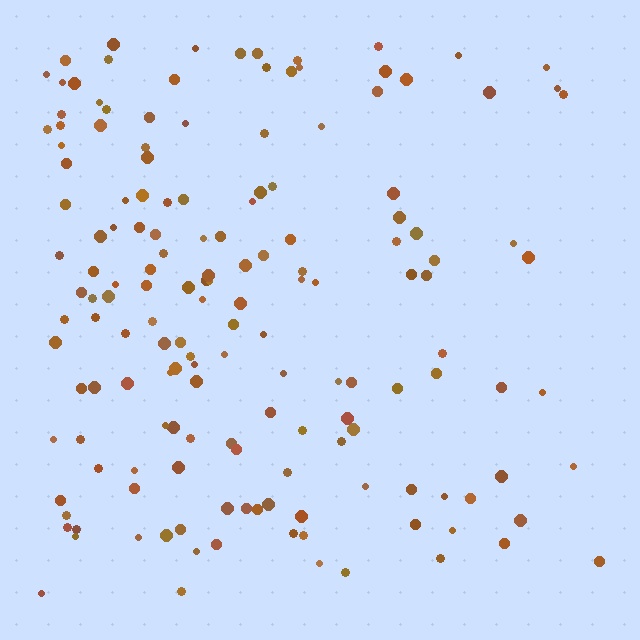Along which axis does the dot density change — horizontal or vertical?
Horizontal.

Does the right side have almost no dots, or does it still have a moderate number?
Still a moderate number, just noticeably fewer than the left.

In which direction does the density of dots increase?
From right to left, with the left side densest.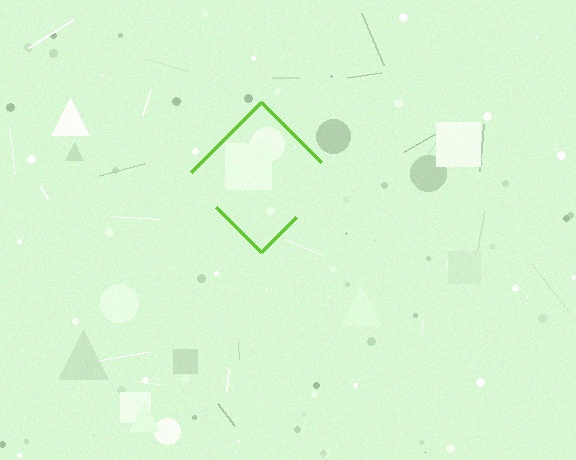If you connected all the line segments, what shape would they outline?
They would outline a diamond.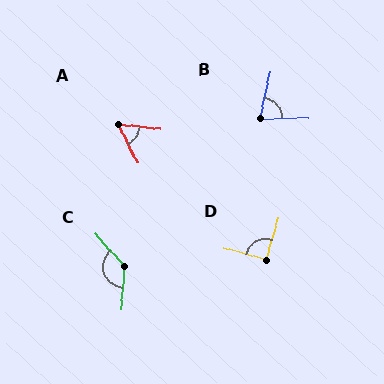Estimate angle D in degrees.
Approximately 91 degrees.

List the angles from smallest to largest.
A (57°), B (77°), D (91°), C (134°).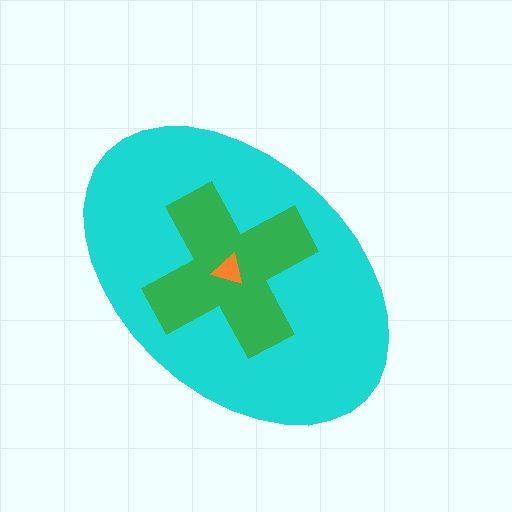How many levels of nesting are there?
3.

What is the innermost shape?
The orange triangle.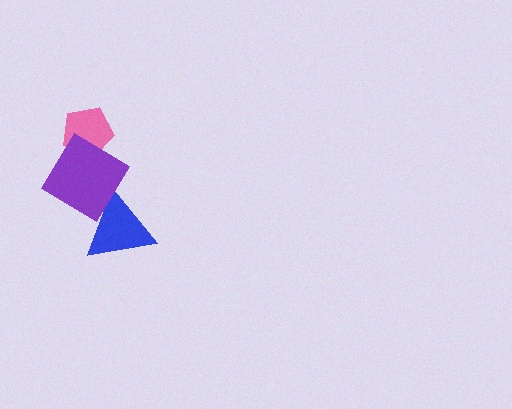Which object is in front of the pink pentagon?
The purple diamond is in front of the pink pentagon.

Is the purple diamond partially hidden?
No, no other shape covers it.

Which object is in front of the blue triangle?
The purple diamond is in front of the blue triangle.